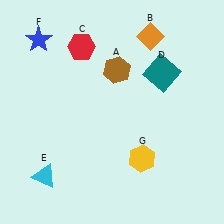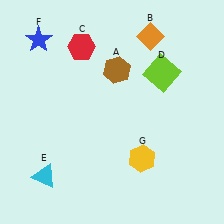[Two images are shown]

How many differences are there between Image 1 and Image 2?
There is 1 difference between the two images.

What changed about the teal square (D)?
In Image 1, D is teal. In Image 2, it changed to lime.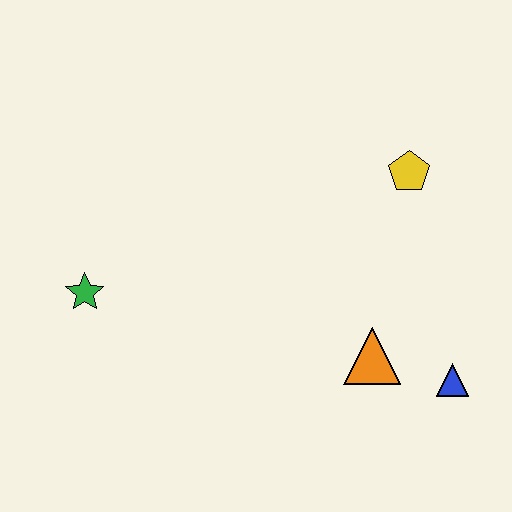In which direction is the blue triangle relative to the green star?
The blue triangle is to the right of the green star.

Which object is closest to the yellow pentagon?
The orange triangle is closest to the yellow pentagon.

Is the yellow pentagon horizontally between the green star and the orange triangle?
No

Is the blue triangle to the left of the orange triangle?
No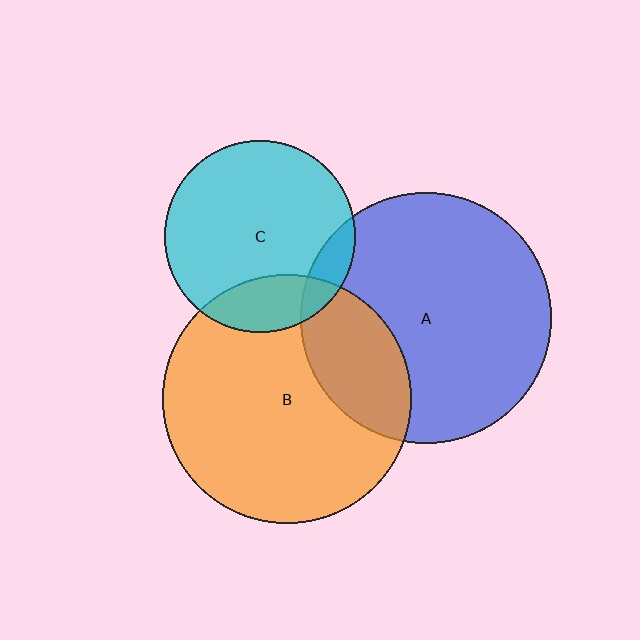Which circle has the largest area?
Circle A (blue).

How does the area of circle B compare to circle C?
Approximately 1.7 times.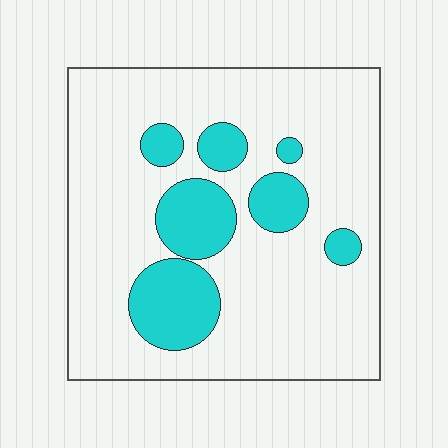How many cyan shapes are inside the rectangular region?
7.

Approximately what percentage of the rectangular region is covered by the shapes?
Approximately 20%.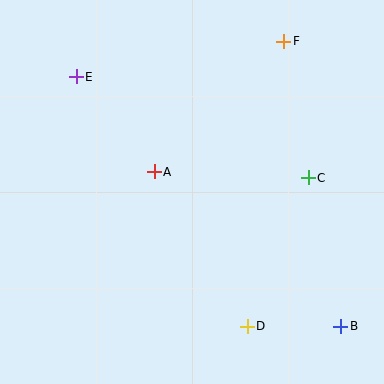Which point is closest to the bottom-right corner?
Point B is closest to the bottom-right corner.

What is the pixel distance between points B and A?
The distance between B and A is 242 pixels.